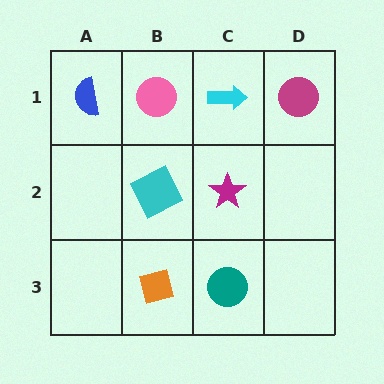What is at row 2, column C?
A magenta star.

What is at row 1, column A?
A blue semicircle.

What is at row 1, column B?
A pink circle.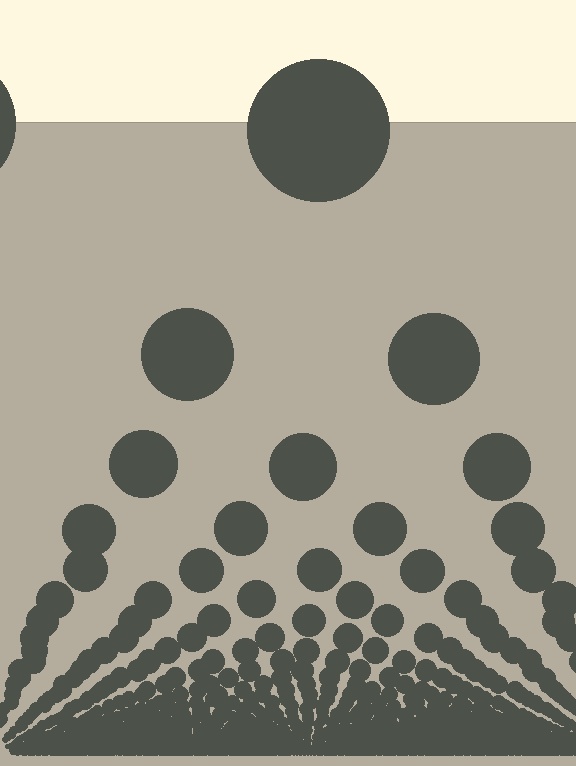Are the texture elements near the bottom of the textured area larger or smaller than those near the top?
Smaller. The gradient is inverted — elements near the bottom are smaller and denser.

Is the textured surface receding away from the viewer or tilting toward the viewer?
The surface appears to tilt toward the viewer. Texture elements get larger and sparser toward the top.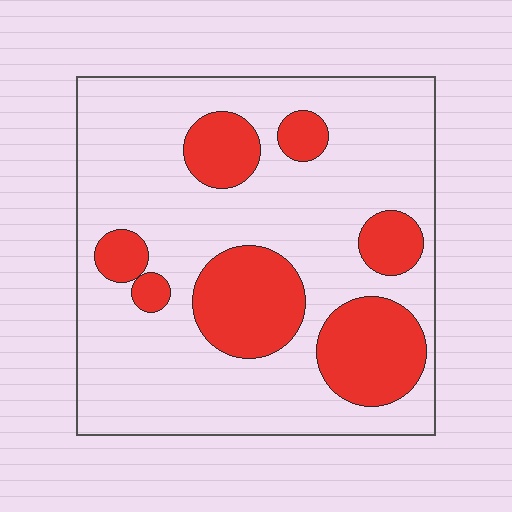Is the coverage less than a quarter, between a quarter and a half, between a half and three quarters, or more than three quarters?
Between a quarter and a half.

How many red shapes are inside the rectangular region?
7.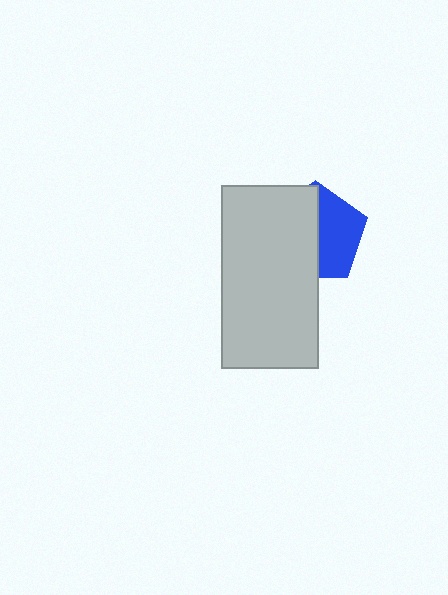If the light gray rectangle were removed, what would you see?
You would see the complete blue pentagon.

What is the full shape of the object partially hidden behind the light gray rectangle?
The partially hidden object is a blue pentagon.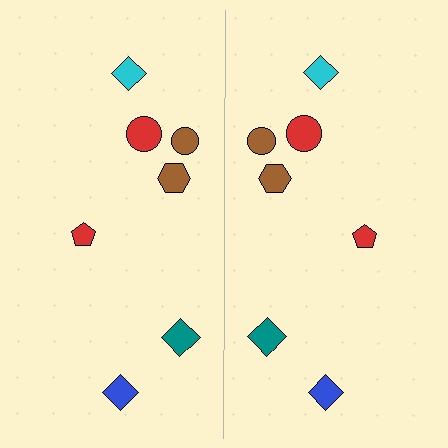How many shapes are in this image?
There are 14 shapes in this image.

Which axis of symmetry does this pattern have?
The pattern has a vertical axis of symmetry running through the center of the image.